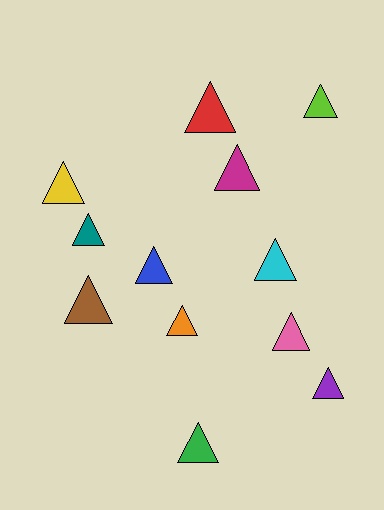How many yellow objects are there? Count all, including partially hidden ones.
There is 1 yellow object.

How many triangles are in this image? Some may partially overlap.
There are 12 triangles.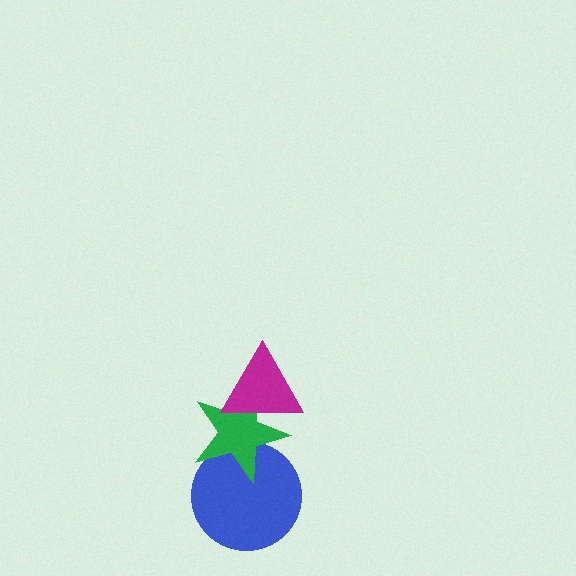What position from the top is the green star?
The green star is 2nd from the top.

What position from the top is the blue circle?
The blue circle is 3rd from the top.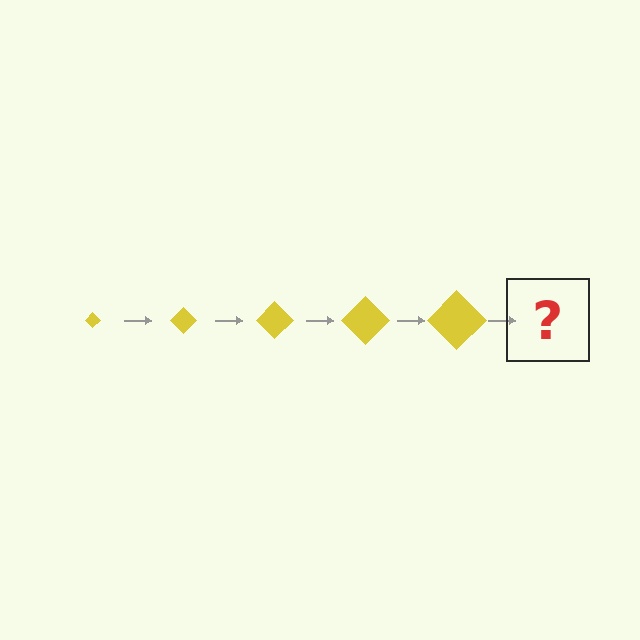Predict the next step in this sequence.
The next step is a yellow diamond, larger than the previous one.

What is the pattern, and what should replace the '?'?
The pattern is that the diamond gets progressively larger each step. The '?' should be a yellow diamond, larger than the previous one.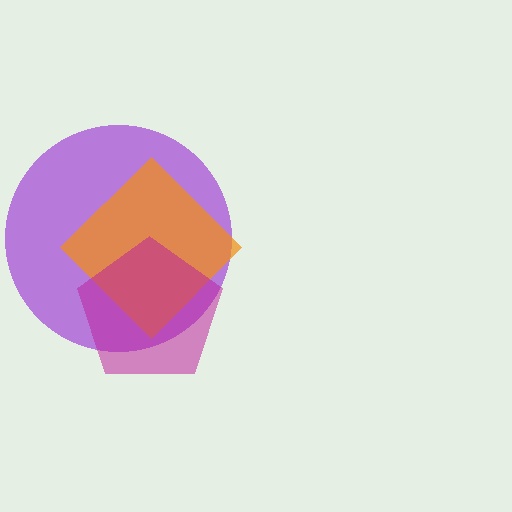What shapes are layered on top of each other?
The layered shapes are: a purple circle, an orange diamond, a magenta pentagon.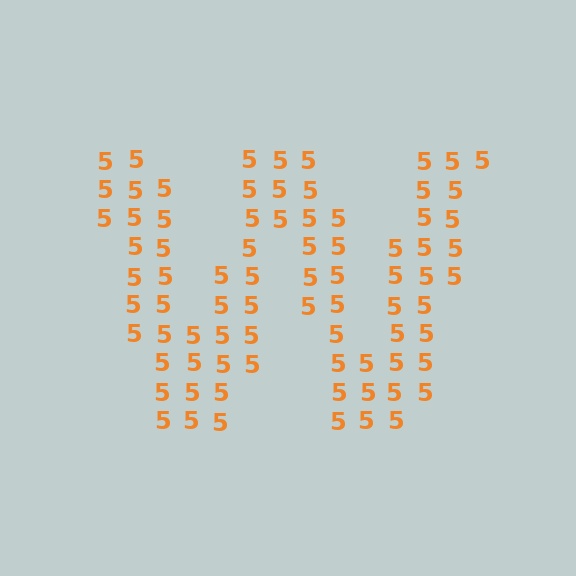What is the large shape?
The large shape is the letter W.